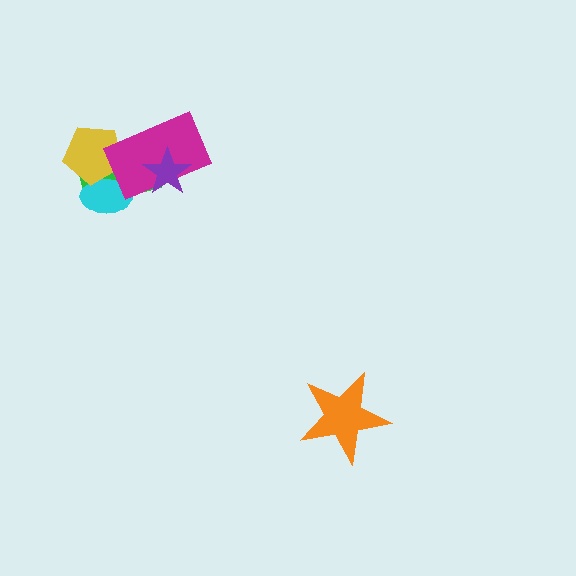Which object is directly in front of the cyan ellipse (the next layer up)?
The yellow pentagon is directly in front of the cyan ellipse.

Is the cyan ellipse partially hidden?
Yes, it is partially covered by another shape.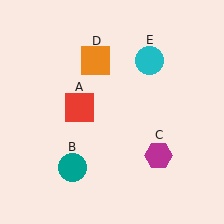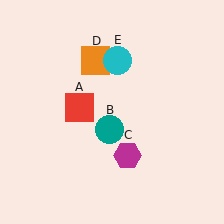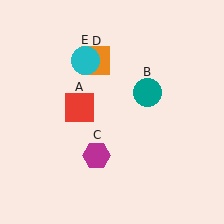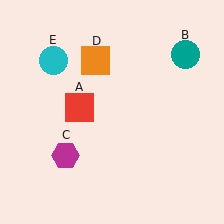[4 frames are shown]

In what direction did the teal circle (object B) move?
The teal circle (object B) moved up and to the right.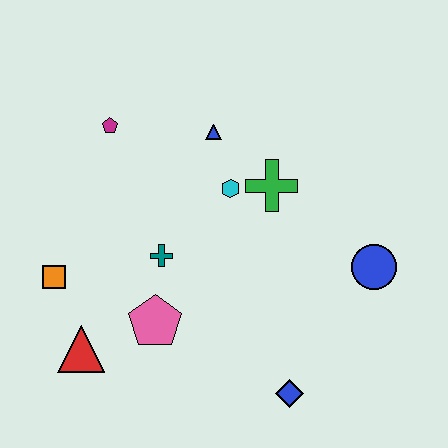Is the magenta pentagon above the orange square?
Yes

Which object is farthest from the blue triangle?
The blue diamond is farthest from the blue triangle.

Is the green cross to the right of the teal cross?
Yes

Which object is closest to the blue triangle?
The cyan hexagon is closest to the blue triangle.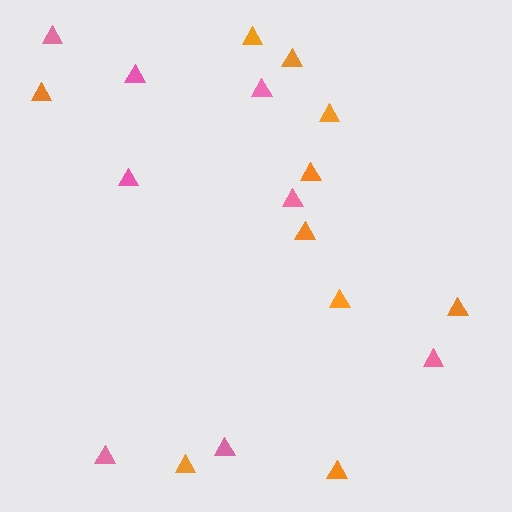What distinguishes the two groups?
There are 2 groups: one group of pink triangles (8) and one group of orange triangles (10).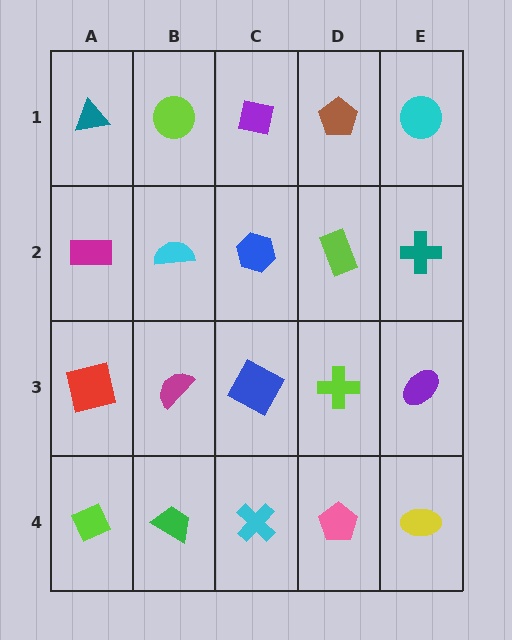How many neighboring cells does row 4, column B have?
3.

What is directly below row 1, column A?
A magenta rectangle.